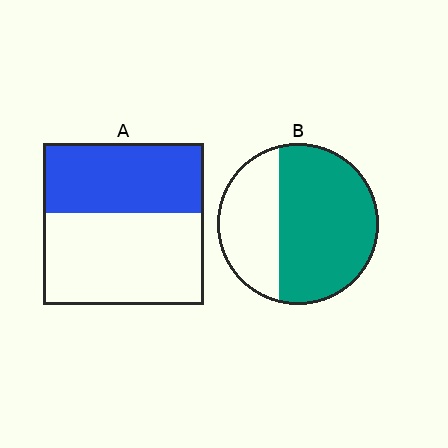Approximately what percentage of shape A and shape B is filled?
A is approximately 45% and B is approximately 65%.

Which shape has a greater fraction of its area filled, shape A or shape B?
Shape B.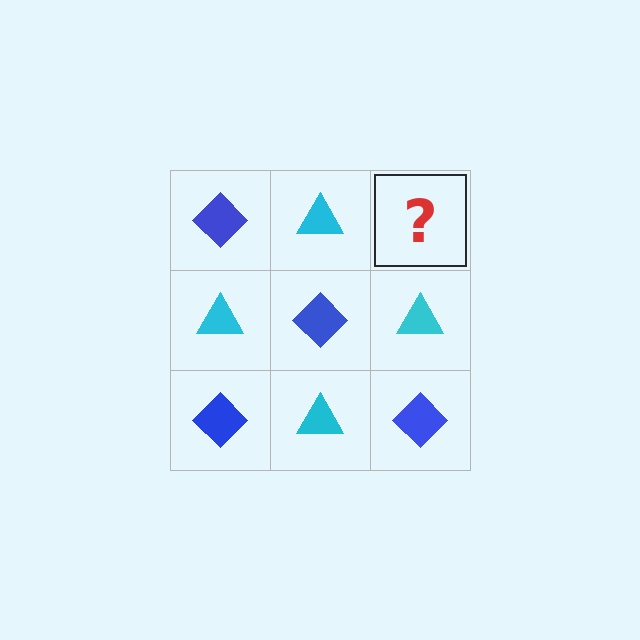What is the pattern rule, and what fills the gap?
The rule is that it alternates blue diamond and cyan triangle in a checkerboard pattern. The gap should be filled with a blue diamond.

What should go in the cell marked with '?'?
The missing cell should contain a blue diamond.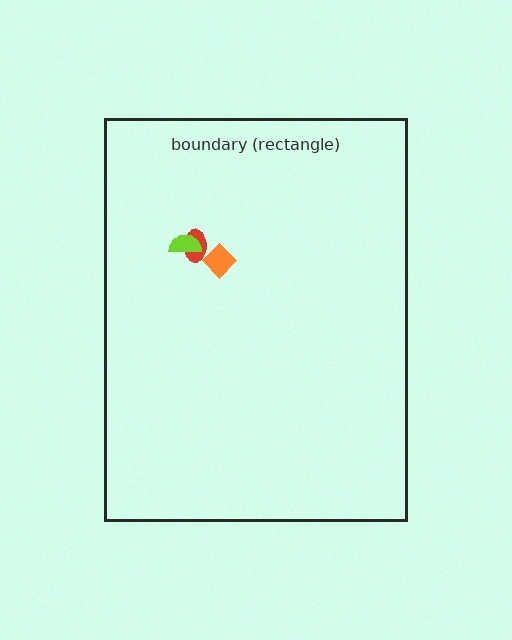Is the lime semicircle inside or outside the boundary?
Inside.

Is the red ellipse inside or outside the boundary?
Inside.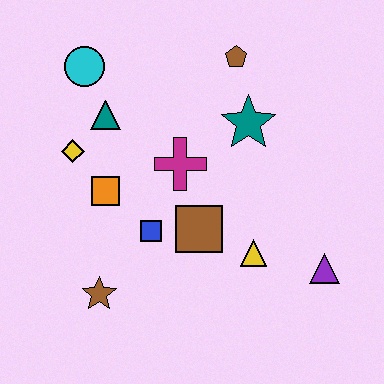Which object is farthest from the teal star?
The brown star is farthest from the teal star.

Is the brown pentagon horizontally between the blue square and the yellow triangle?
Yes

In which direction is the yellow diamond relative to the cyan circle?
The yellow diamond is below the cyan circle.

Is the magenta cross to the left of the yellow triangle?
Yes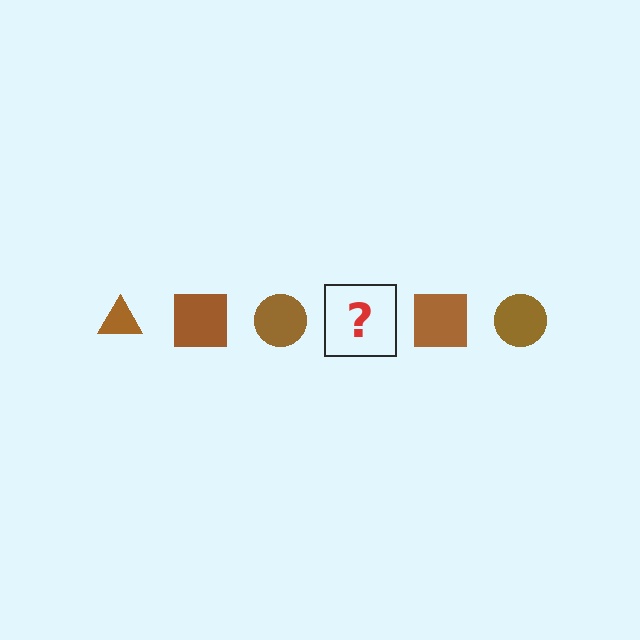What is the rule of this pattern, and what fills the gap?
The rule is that the pattern cycles through triangle, square, circle shapes in brown. The gap should be filled with a brown triangle.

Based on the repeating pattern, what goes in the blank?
The blank should be a brown triangle.